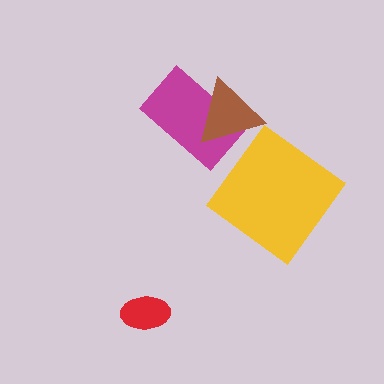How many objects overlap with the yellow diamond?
0 objects overlap with the yellow diamond.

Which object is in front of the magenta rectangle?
The brown triangle is in front of the magenta rectangle.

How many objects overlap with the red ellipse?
0 objects overlap with the red ellipse.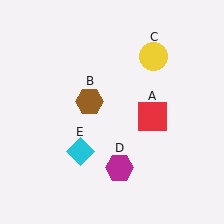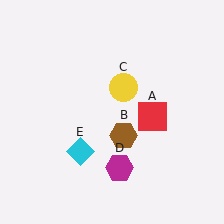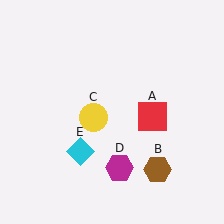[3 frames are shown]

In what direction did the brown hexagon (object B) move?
The brown hexagon (object B) moved down and to the right.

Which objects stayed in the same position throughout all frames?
Red square (object A) and magenta hexagon (object D) and cyan diamond (object E) remained stationary.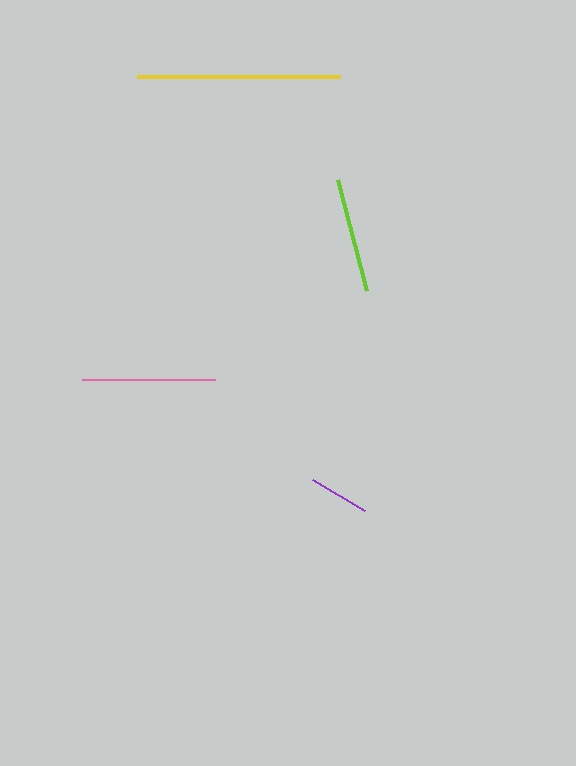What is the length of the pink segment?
The pink segment is approximately 132 pixels long.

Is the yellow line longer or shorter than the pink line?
The yellow line is longer than the pink line.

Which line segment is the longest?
The yellow line is the longest at approximately 202 pixels.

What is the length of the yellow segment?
The yellow segment is approximately 202 pixels long.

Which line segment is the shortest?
The purple line is the shortest at approximately 61 pixels.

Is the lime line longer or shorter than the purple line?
The lime line is longer than the purple line.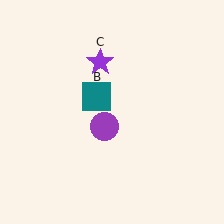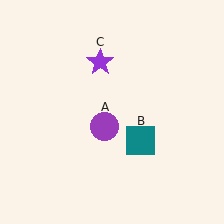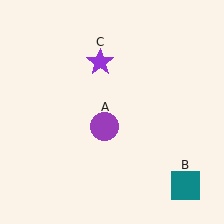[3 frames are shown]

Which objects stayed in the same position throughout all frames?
Purple circle (object A) and purple star (object C) remained stationary.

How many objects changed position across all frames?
1 object changed position: teal square (object B).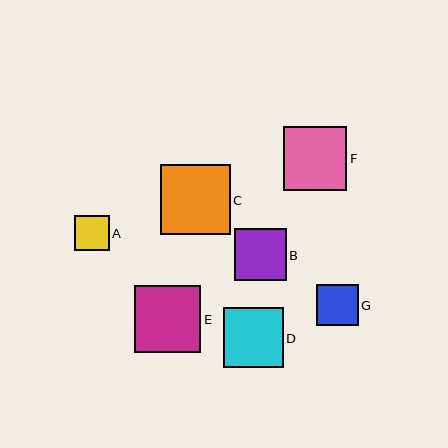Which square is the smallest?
Square A is the smallest with a size of approximately 35 pixels.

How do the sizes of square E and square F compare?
Square E and square F are approximately the same size.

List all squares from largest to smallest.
From largest to smallest: C, E, F, D, B, G, A.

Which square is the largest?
Square C is the largest with a size of approximately 69 pixels.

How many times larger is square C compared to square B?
Square C is approximately 1.3 times the size of square B.